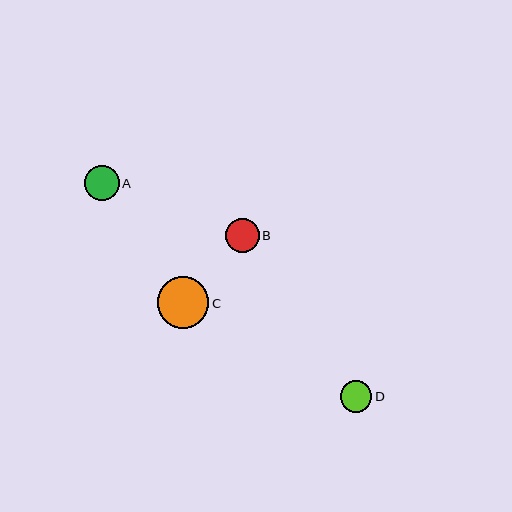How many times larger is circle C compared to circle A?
Circle C is approximately 1.5 times the size of circle A.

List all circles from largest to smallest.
From largest to smallest: C, A, B, D.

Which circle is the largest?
Circle C is the largest with a size of approximately 52 pixels.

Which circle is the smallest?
Circle D is the smallest with a size of approximately 32 pixels.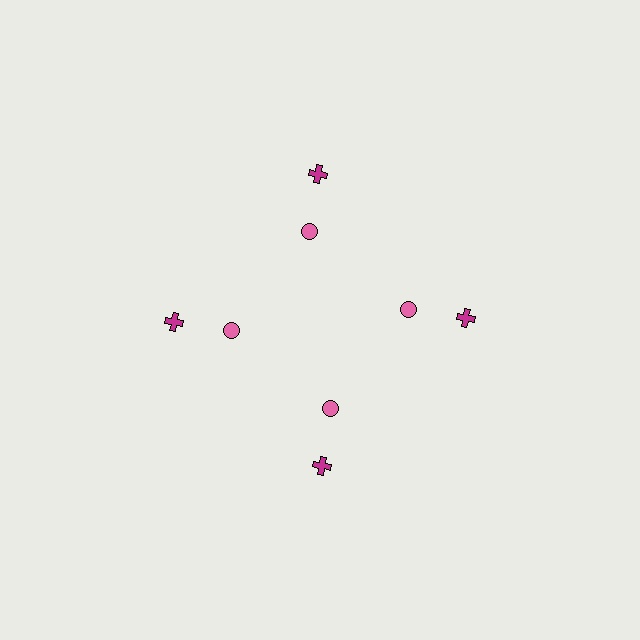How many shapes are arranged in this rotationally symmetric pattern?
There are 8 shapes, arranged in 4 groups of 2.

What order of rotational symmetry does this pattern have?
This pattern has 4-fold rotational symmetry.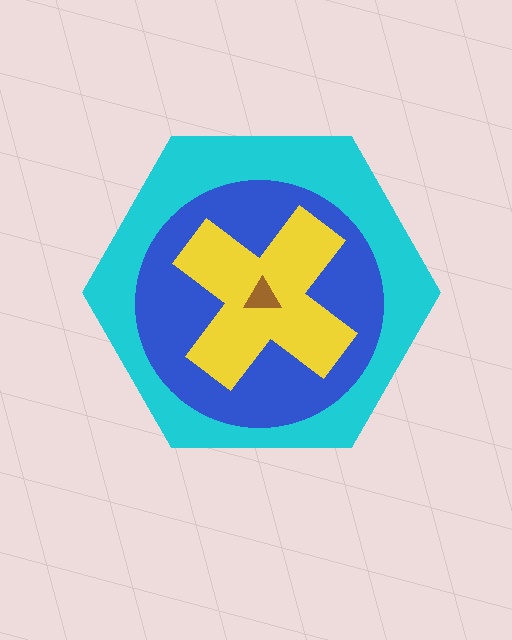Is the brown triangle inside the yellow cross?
Yes.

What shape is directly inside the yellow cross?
The brown triangle.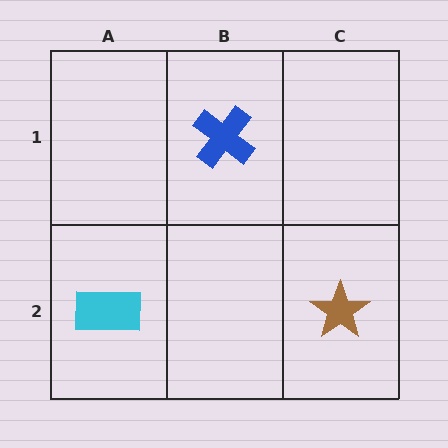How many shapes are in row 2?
2 shapes.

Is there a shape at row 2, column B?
No, that cell is empty.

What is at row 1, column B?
A blue cross.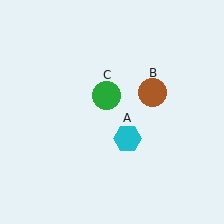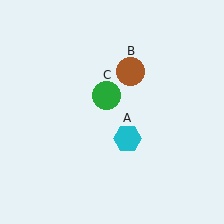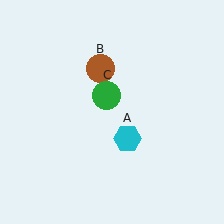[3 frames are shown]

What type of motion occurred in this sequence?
The brown circle (object B) rotated counterclockwise around the center of the scene.